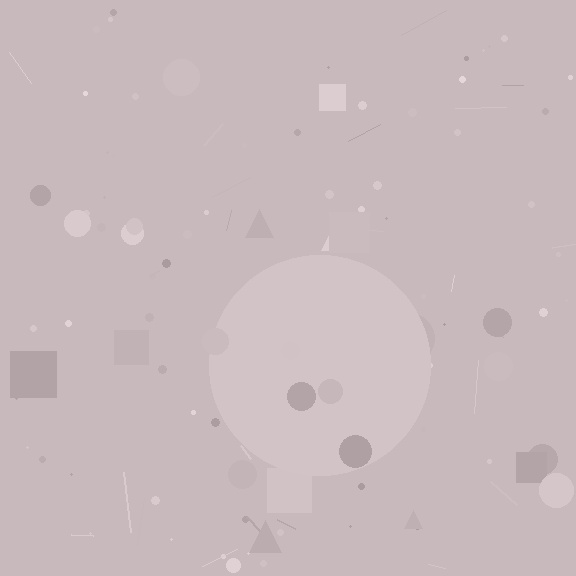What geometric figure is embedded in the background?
A circle is embedded in the background.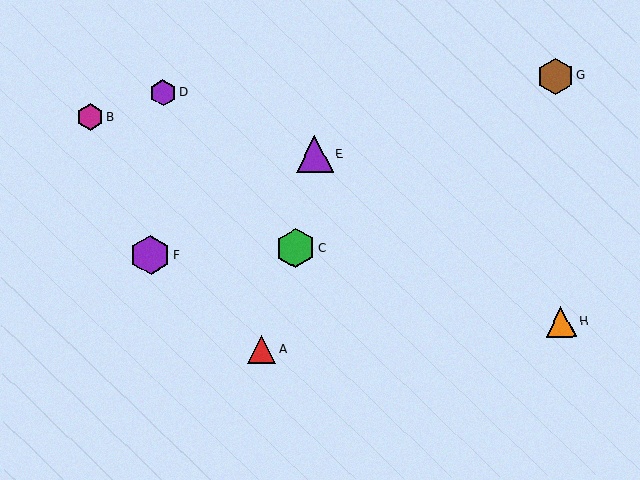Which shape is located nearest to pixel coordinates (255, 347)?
The red triangle (labeled A) at (262, 349) is nearest to that location.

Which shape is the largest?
The purple hexagon (labeled F) is the largest.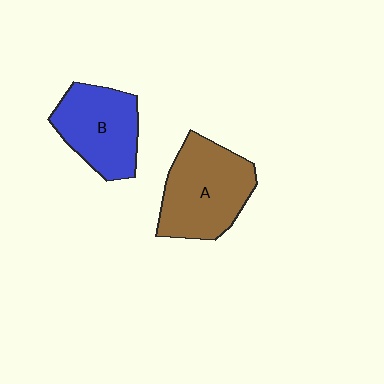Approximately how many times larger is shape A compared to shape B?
Approximately 1.2 times.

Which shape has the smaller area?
Shape B (blue).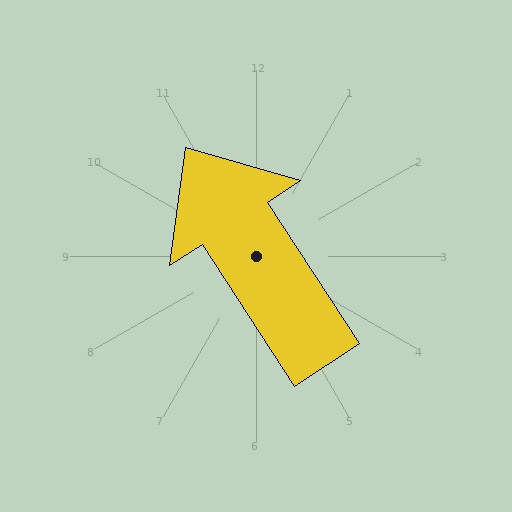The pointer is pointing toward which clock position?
Roughly 11 o'clock.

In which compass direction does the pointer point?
Northwest.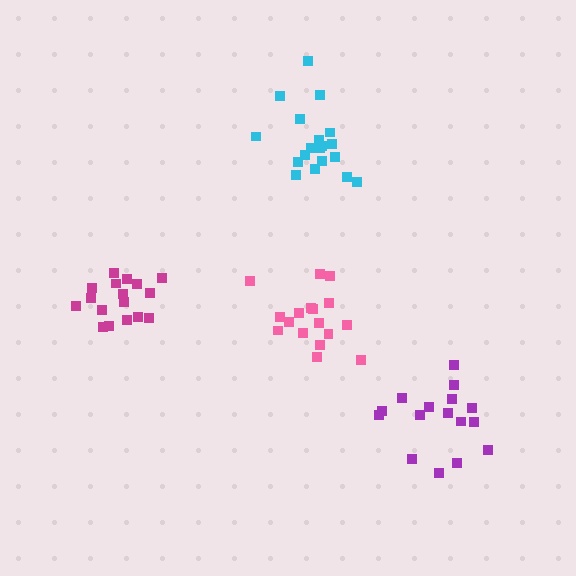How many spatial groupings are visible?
There are 4 spatial groupings.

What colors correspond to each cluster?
The clusters are colored: magenta, pink, purple, cyan.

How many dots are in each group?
Group 1: 17 dots, Group 2: 17 dots, Group 3: 16 dots, Group 4: 19 dots (69 total).